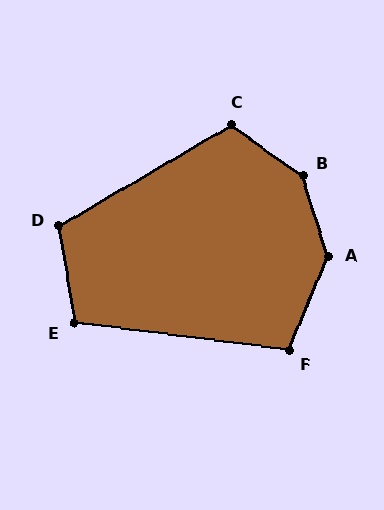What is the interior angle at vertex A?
Approximately 140 degrees (obtuse).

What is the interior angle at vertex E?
Approximately 106 degrees (obtuse).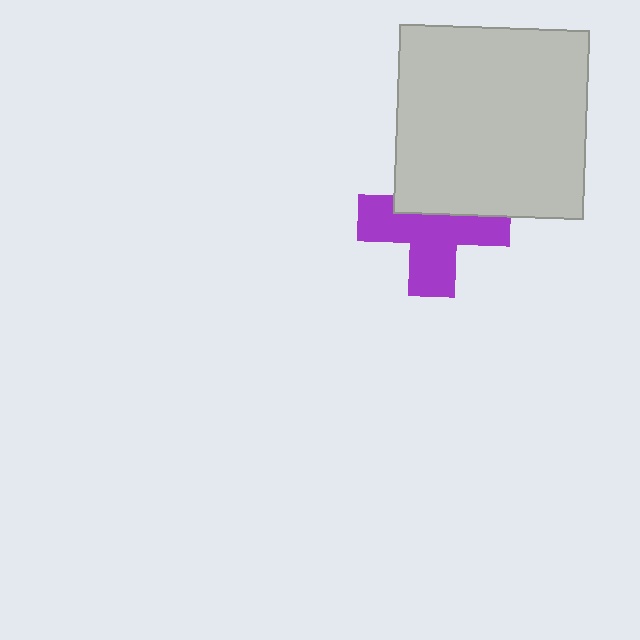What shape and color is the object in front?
The object in front is a light gray square.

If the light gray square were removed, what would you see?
You would see the complete purple cross.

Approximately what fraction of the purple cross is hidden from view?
Roughly 38% of the purple cross is hidden behind the light gray square.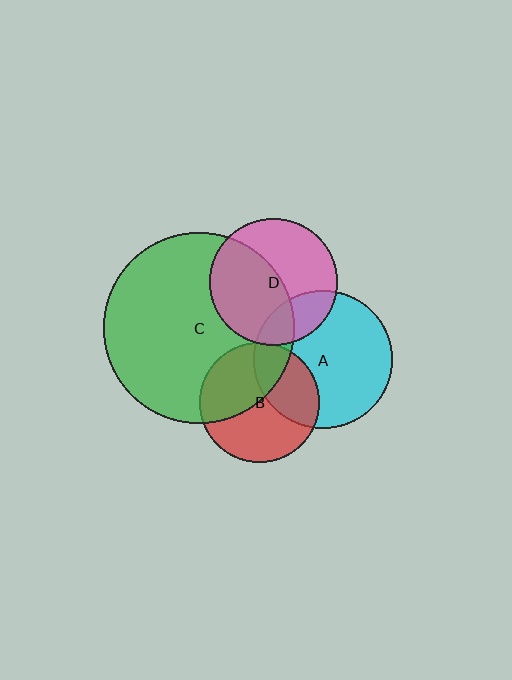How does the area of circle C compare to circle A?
Approximately 1.9 times.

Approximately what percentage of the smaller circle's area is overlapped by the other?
Approximately 15%.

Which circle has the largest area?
Circle C (green).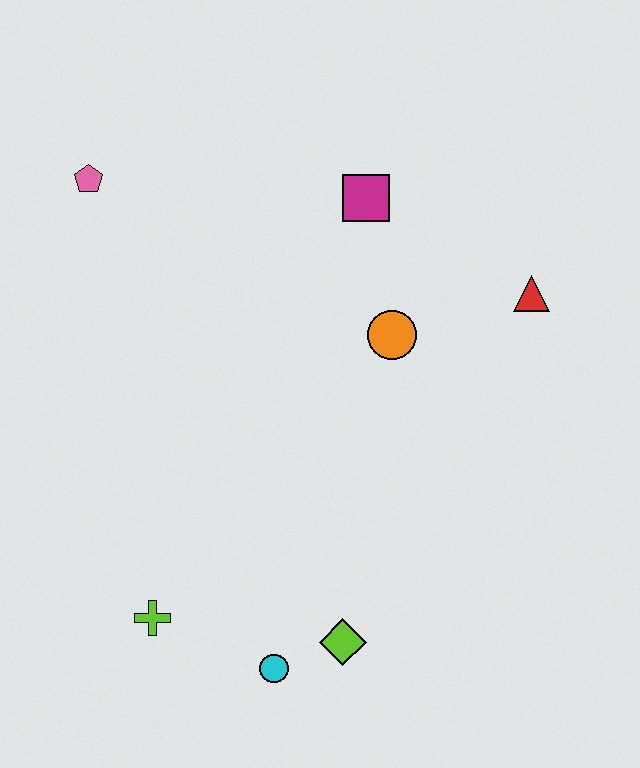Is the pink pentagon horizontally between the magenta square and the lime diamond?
No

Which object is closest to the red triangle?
The orange circle is closest to the red triangle.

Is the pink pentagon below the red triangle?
No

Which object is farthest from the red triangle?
The lime cross is farthest from the red triangle.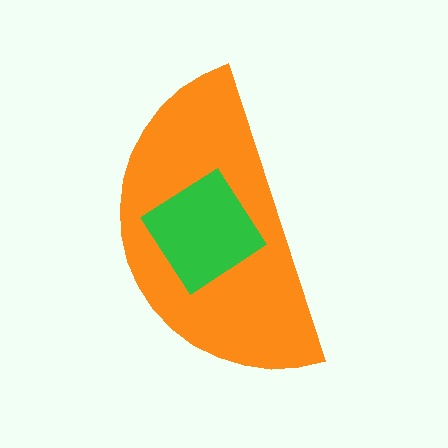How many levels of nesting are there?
2.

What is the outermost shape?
The orange semicircle.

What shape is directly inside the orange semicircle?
The green diamond.